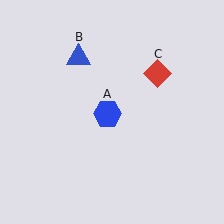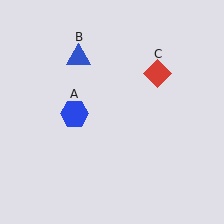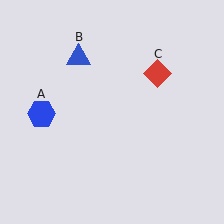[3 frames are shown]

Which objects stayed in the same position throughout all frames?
Blue triangle (object B) and red diamond (object C) remained stationary.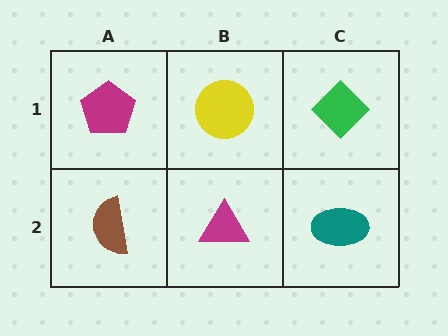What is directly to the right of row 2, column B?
A teal ellipse.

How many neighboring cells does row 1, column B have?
3.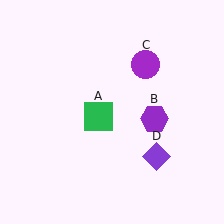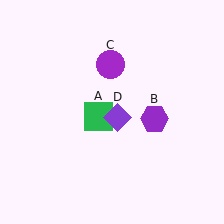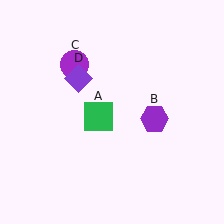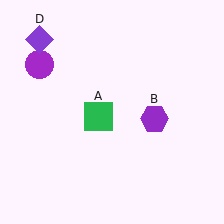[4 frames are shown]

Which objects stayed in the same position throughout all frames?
Green square (object A) and purple hexagon (object B) remained stationary.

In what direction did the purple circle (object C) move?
The purple circle (object C) moved left.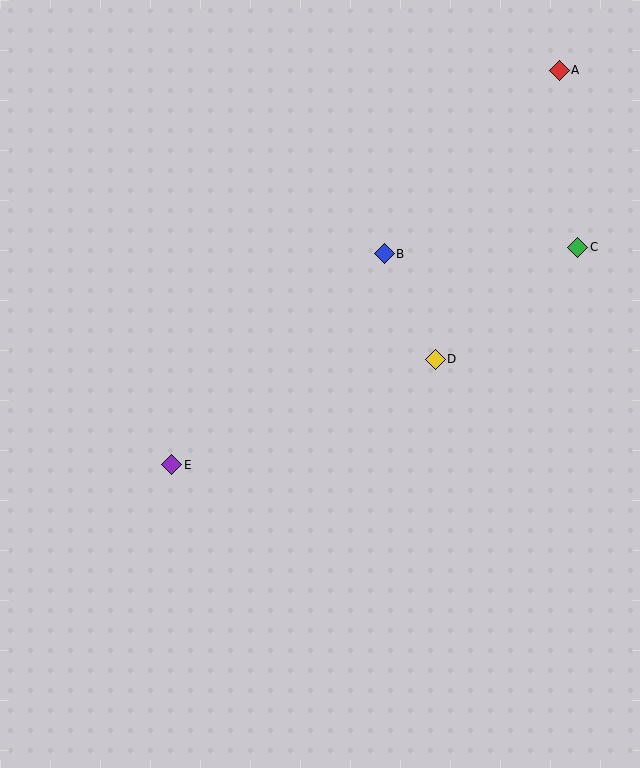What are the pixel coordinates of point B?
Point B is at (384, 254).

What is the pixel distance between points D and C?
The distance between D and C is 181 pixels.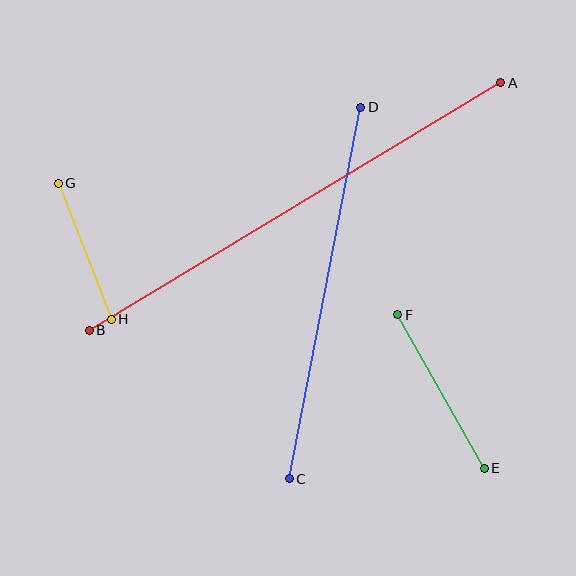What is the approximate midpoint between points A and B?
The midpoint is at approximately (295, 206) pixels.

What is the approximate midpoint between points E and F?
The midpoint is at approximately (441, 391) pixels.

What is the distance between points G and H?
The distance is approximately 146 pixels.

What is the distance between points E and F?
The distance is approximately 176 pixels.